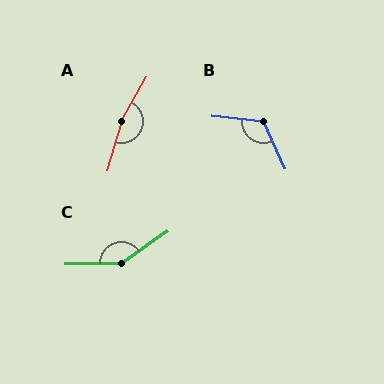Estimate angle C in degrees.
Approximately 146 degrees.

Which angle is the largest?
A, at approximately 167 degrees.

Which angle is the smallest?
B, at approximately 121 degrees.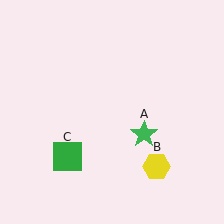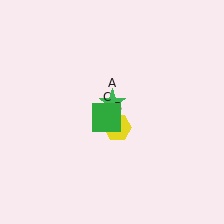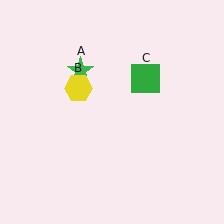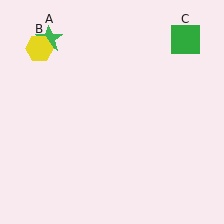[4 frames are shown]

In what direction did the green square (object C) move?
The green square (object C) moved up and to the right.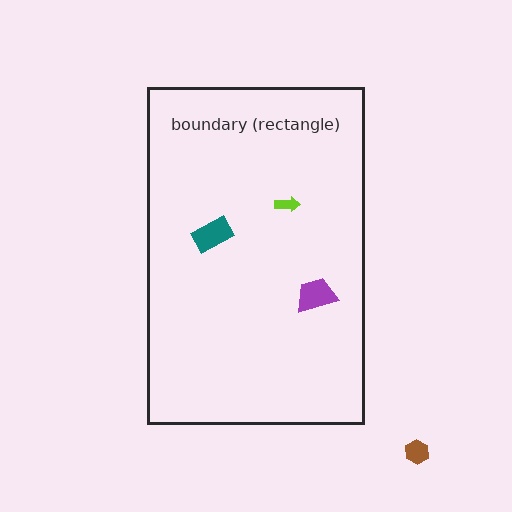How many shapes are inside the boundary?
3 inside, 1 outside.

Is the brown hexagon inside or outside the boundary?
Outside.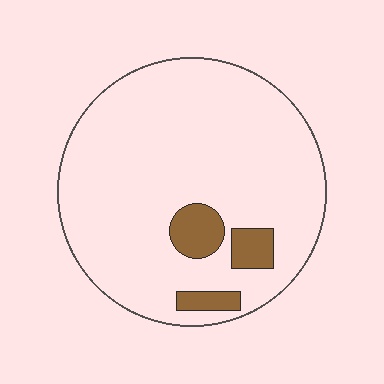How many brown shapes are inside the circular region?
3.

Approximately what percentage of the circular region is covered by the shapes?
Approximately 10%.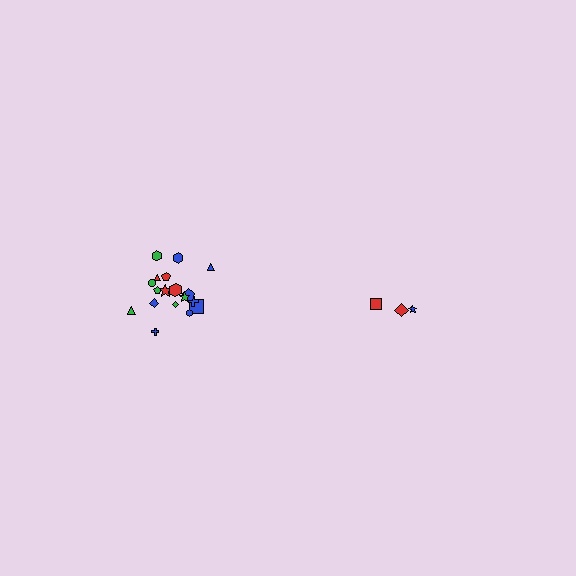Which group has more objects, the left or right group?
The left group.